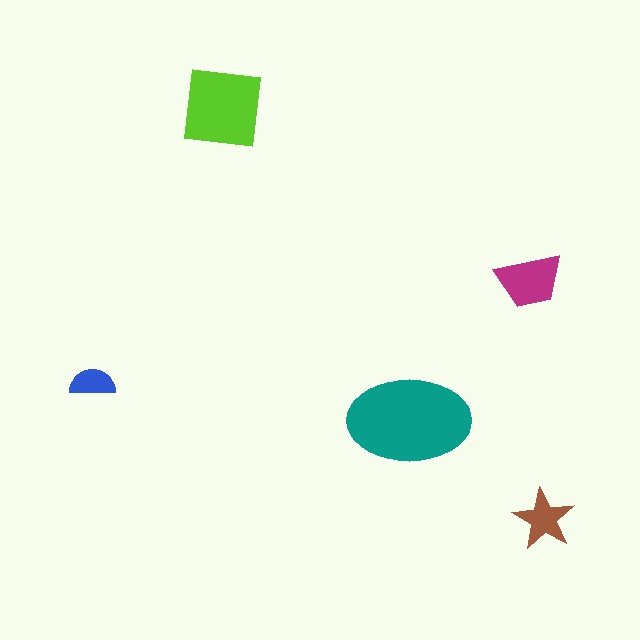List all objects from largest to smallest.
The teal ellipse, the lime square, the magenta trapezoid, the brown star, the blue semicircle.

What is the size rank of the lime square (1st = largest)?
2nd.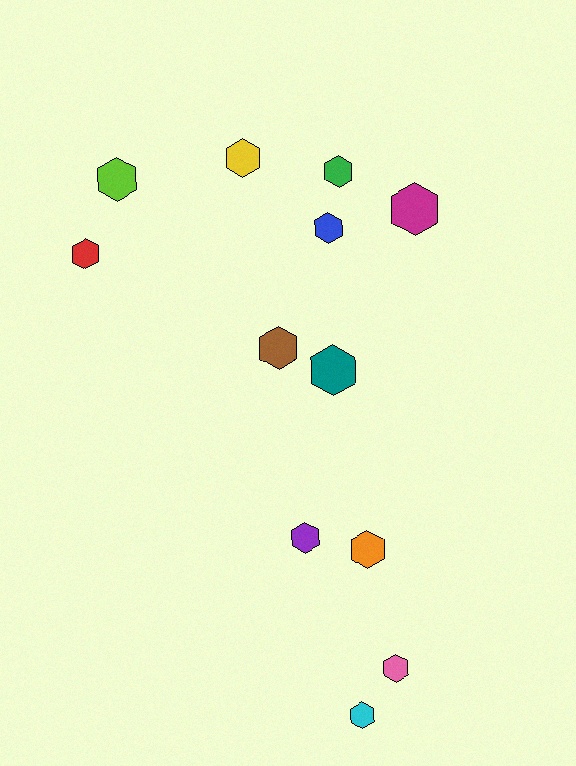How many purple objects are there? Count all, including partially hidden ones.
There is 1 purple object.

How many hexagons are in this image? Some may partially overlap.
There are 12 hexagons.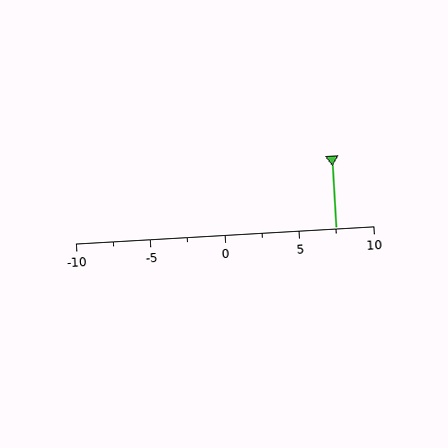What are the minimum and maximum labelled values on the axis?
The axis runs from -10 to 10.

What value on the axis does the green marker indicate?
The marker indicates approximately 7.5.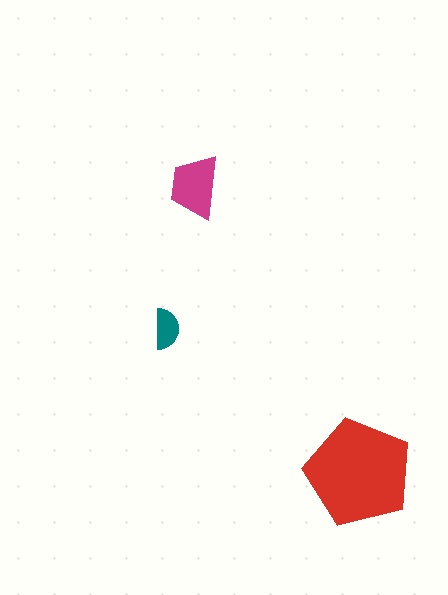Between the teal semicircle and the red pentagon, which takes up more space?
The red pentagon.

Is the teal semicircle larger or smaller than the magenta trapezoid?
Smaller.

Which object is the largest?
The red pentagon.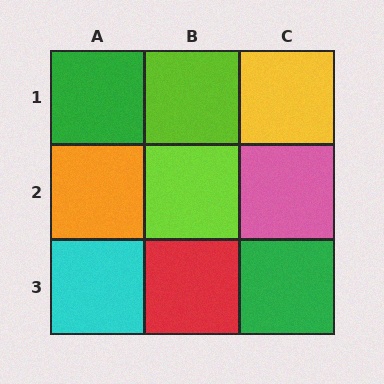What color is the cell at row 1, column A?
Green.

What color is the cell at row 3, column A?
Cyan.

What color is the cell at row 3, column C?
Green.